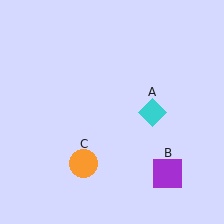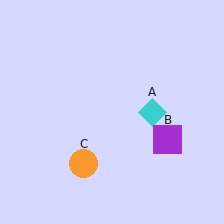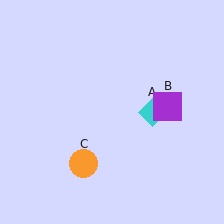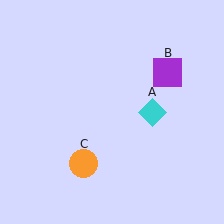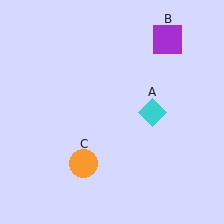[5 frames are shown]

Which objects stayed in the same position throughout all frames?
Cyan diamond (object A) and orange circle (object C) remained stationary.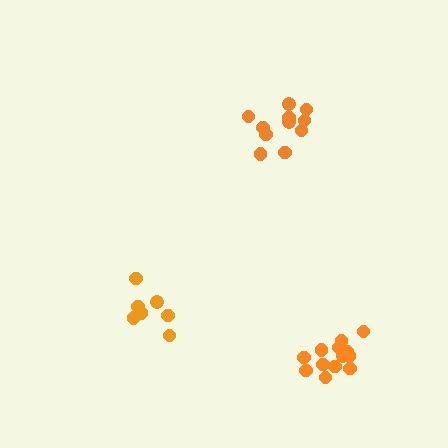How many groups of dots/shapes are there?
There are 3 groups.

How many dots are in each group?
Group 1: 13 dots, Group 2: 7 dots, Group 3: 11 dots (31 total).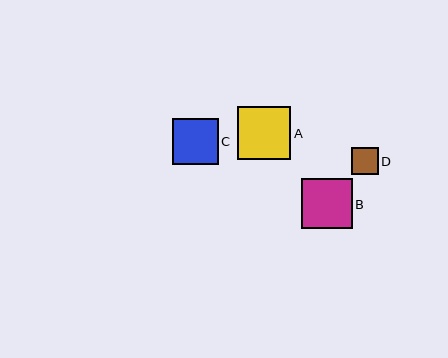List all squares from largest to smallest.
From largest to smallest: A, B, C, D.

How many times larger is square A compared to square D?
Square A is approximately 2.0 times the size of square D.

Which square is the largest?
Square A is the largest with a size of approximately 53 pixels.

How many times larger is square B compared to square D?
Square B is approximately 1.9 times the size of square D.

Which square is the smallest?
Square D is the smallest with a size of approximately 27 pixels.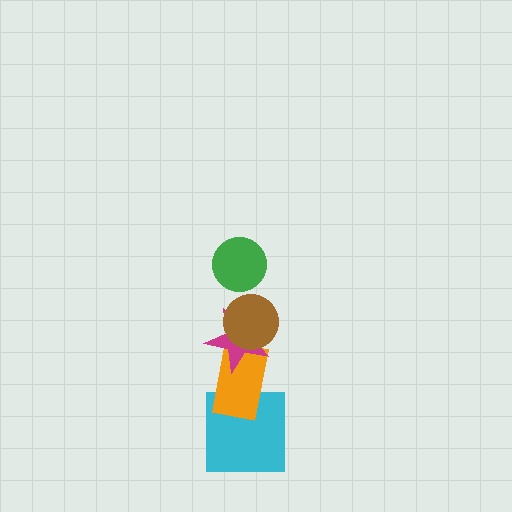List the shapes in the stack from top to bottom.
From top to bottom: the green circle, the brown circle, the magenta star, the orange rectangle, the cyan square.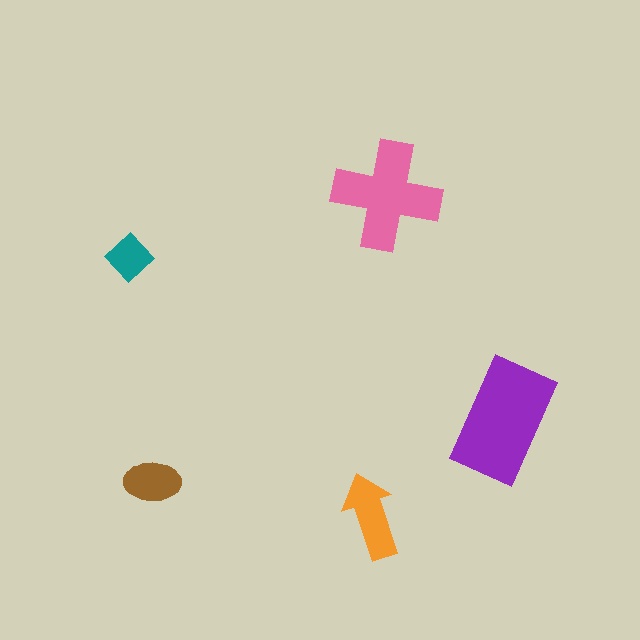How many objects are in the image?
There are 5 objects in the image.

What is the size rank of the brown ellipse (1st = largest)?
4th.